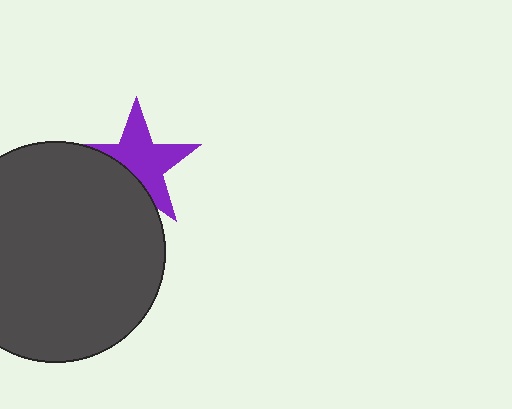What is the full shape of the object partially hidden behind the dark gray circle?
The partially hidden object is a purple star.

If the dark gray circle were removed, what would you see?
You would see the complete purple star.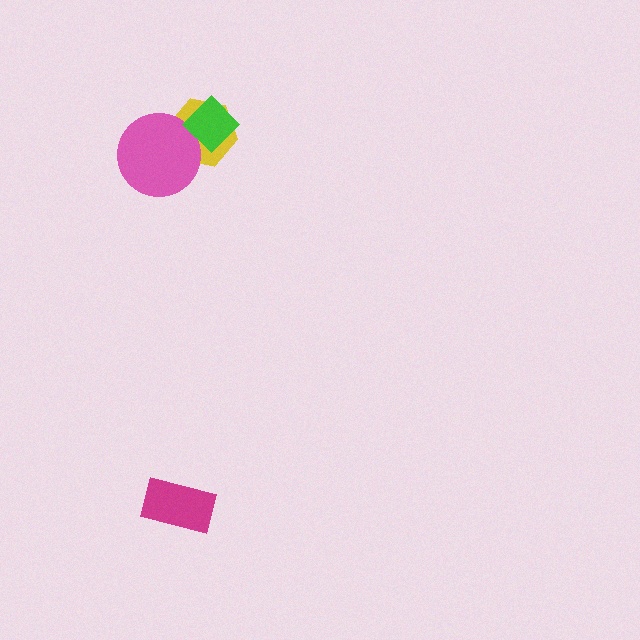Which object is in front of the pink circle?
The green diamond is in front of the pink circle.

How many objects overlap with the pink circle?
2 objects overlap with the pink circle.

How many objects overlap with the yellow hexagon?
2 objects overlap with the yellow hexagon.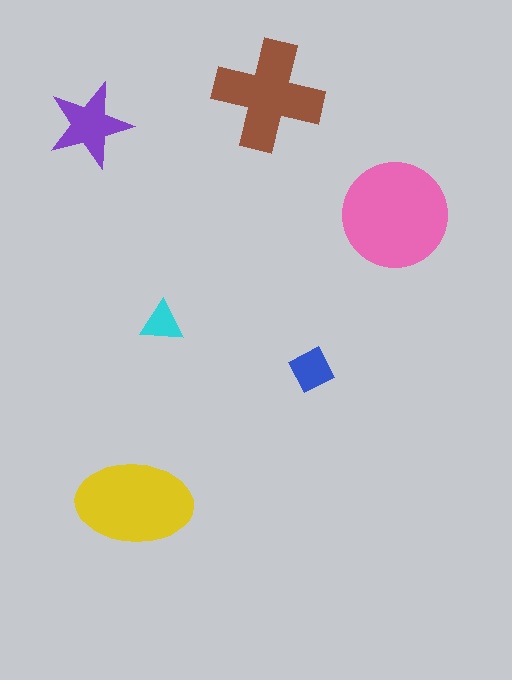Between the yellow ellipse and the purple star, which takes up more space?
The yellow ellipse.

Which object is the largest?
The pink circle.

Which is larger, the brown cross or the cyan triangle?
The brown cross.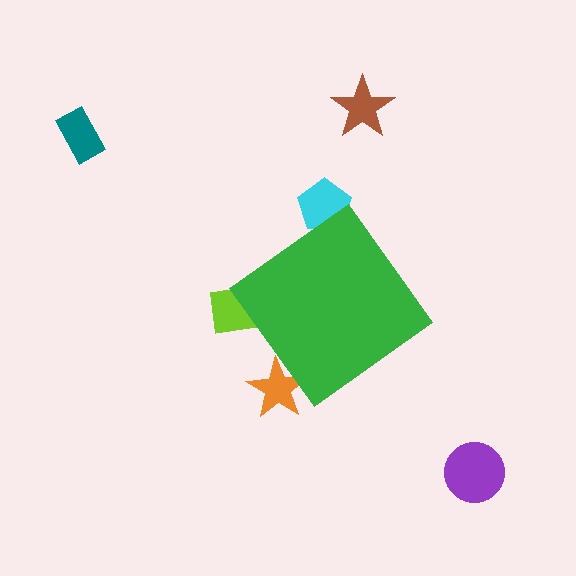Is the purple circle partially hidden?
No, the purple circle is fully visible.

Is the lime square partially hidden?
Yes, the lime square is partially hidden behind the green diamond.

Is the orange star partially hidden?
Yes, the orange star is partially hidden behind the green diamond.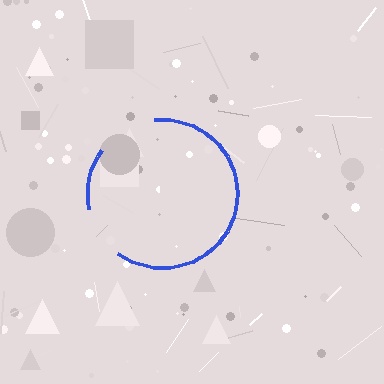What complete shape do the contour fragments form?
The contour fragments form a circle.